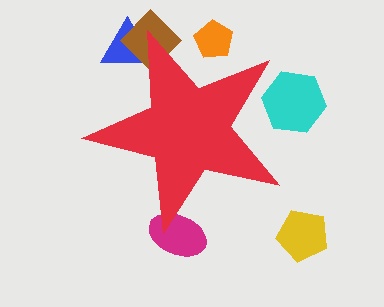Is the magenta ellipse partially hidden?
Yes, the magenta ellipse is partially hidden behind the red star.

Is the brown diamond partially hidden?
Yes, the brown diamond is partially hidden behind the red star.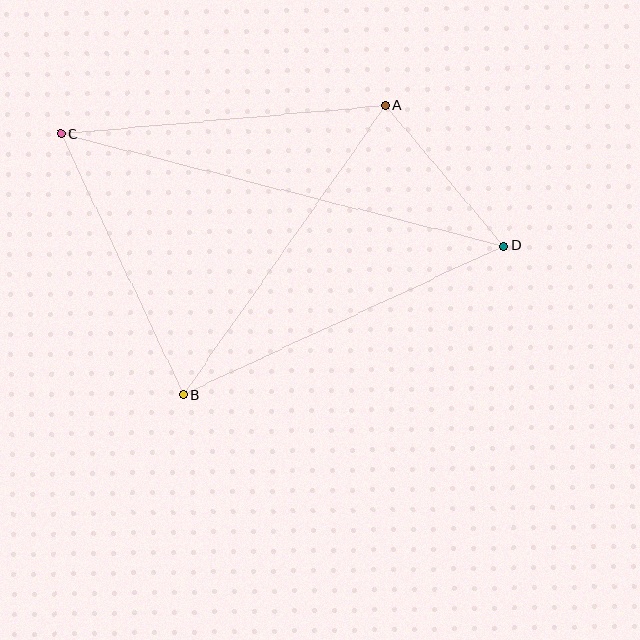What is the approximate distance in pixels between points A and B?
The distance between A and B is approximately 352 pixels.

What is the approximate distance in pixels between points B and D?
The distance between B and D is approximately 353 pixels.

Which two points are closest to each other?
Points A and D are closest to each other.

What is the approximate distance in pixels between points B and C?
The distance between B and C is approximately 288 pixels.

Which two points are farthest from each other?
Points C and D are farthest from each other.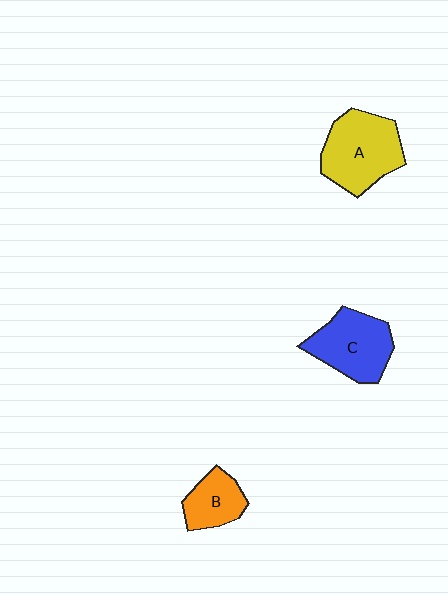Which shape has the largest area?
Shape A (yellow).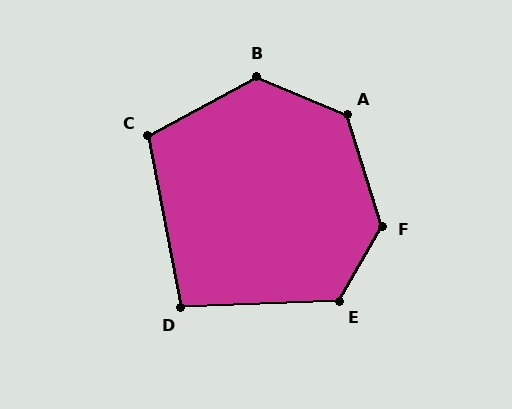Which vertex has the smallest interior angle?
D, at approximately 98 degrees.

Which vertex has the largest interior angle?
F, at approximately 133 degrees.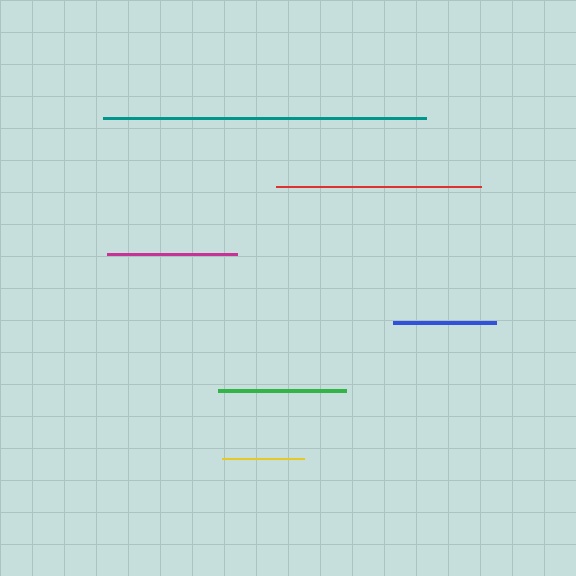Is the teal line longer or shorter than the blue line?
The teal line is longer than the blue line.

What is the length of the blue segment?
The blue segment is approximately 103 pixels long.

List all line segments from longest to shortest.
From longest to shortest: teal, red, magenta, green, blue, yellow.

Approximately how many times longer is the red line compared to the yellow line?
The red line is approximately 2.5 times the length of the yellow line.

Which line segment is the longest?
The teal line is the longest at approximately 324 pixels.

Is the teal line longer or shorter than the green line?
The teal line is longer than the green line.